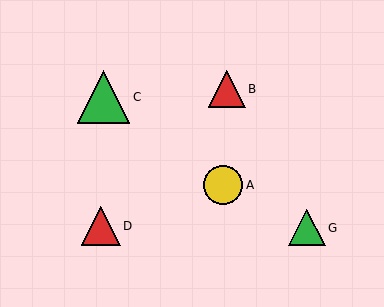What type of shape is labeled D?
Shape D is a red triangle.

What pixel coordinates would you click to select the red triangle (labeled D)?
Click at (101, 226) to select the red triangle D.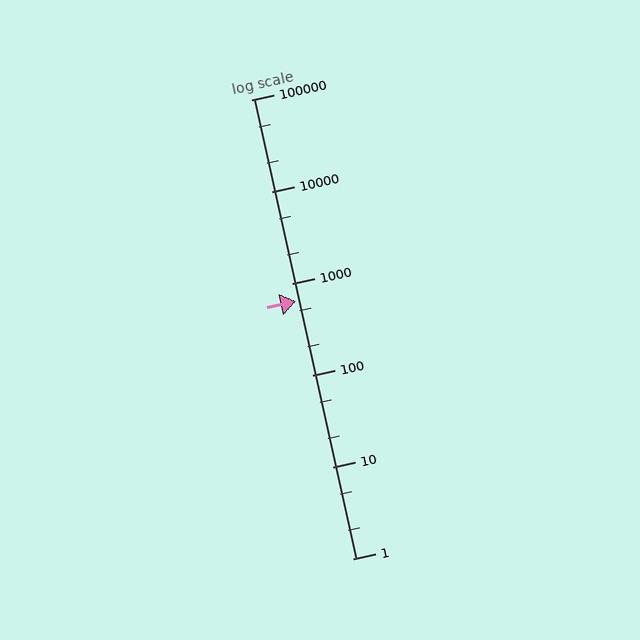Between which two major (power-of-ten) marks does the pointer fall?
The pointer is between 100 and 1000.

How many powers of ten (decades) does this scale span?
The scale spans 5 decades, from 1 to 100000.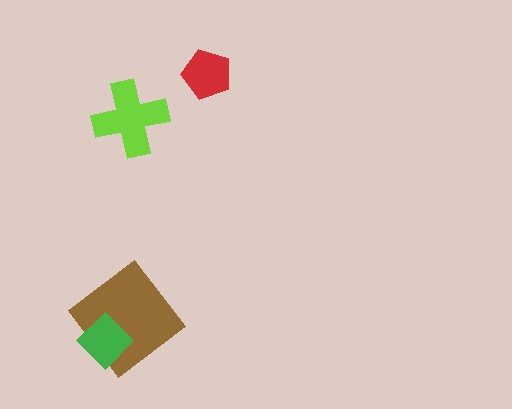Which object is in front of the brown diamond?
The green diamond is in front of the brown diamond.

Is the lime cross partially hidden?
No, no other shape covers it.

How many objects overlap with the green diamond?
1 object overlaps with the green diamond.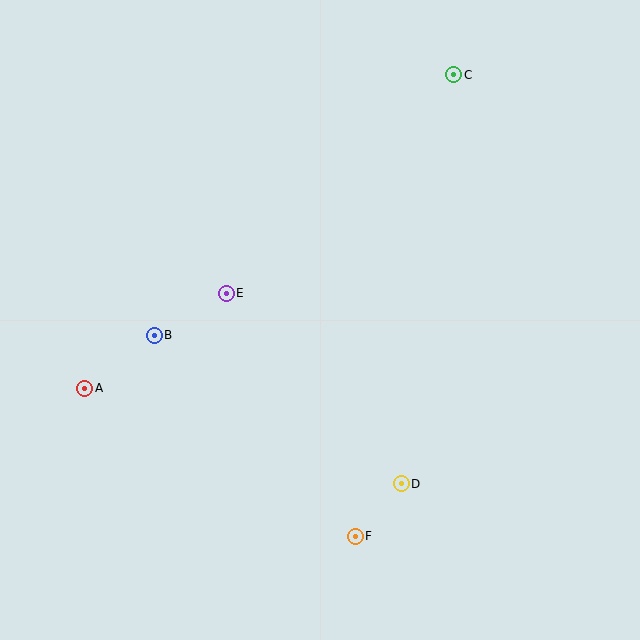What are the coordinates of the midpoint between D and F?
The midpoint between D and F is at (378, 510).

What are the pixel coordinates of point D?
Point D is at (401, 484).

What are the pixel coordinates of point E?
Point E is at (226, 293).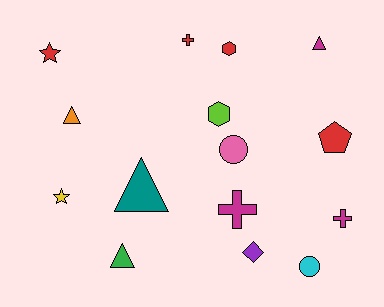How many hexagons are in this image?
There are 2 hexagons.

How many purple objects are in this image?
There is 1 purple object.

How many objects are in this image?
There are 15 objects.